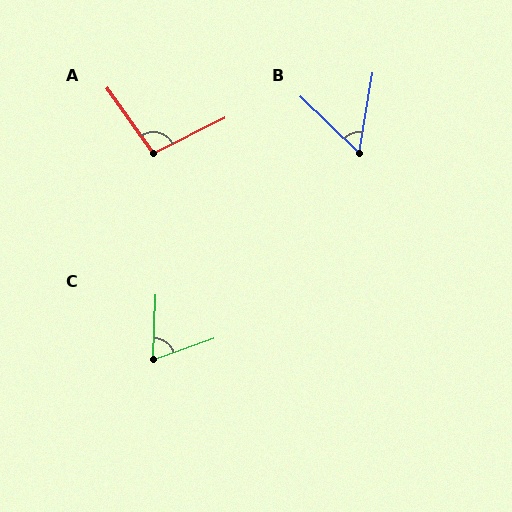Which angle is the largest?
A, at approximately 99 degrees.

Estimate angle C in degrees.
Approximately 68 degrees.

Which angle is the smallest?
B, at approximately 55 degrees.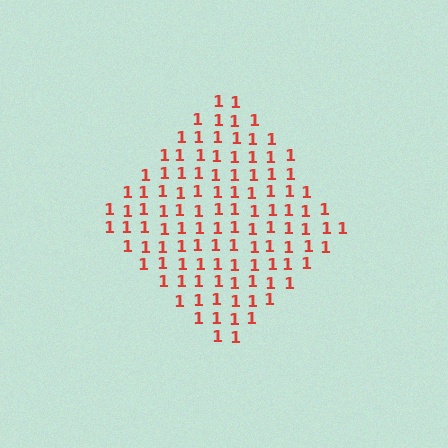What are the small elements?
The small elements are digit 1's.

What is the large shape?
The large shape is a diamond.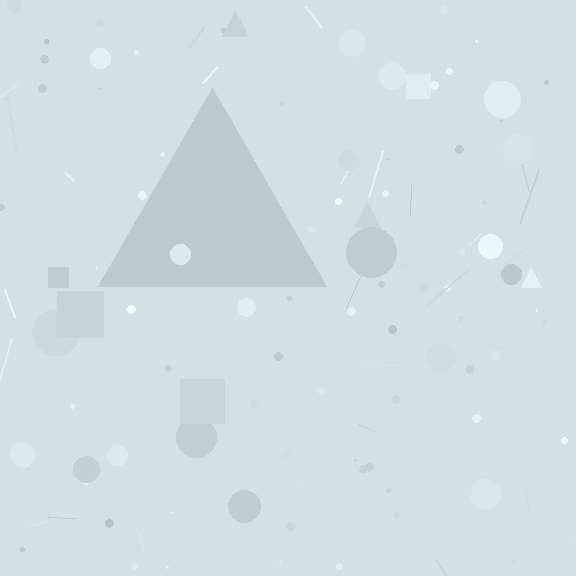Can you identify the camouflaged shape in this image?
The camouflaged shape is a triangle.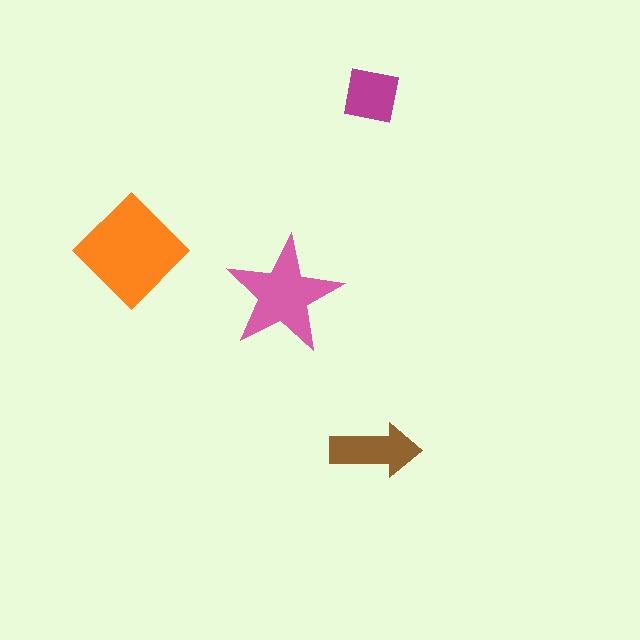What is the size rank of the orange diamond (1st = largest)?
1st.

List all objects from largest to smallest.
The orange diamond, the pink star, the brown arrow, the magenta square.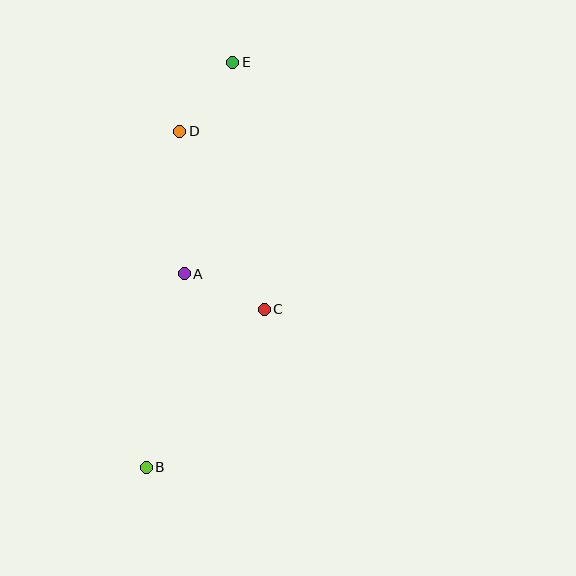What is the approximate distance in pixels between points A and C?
The distance between A and C is approximately 88 pixels.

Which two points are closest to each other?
Points D and E are closest to each other.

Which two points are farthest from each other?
Points B and E are farthest from each other.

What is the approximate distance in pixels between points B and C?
The distance between B and C is approximately 198 pixels.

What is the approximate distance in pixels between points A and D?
The distance between A and D is approximately 142 pixels.